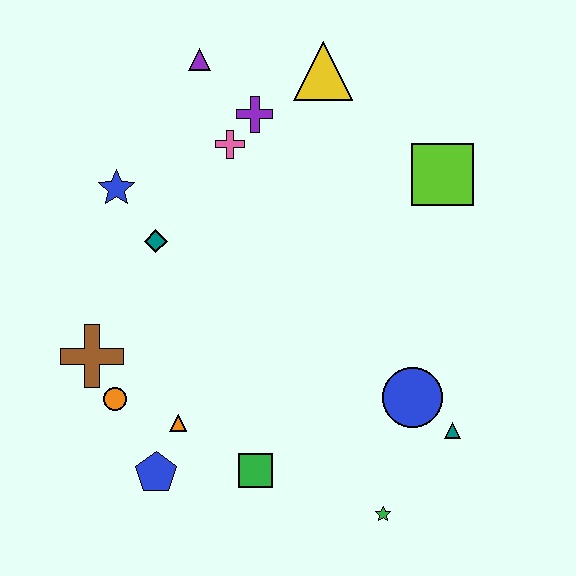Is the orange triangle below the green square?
No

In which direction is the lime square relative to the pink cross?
The lime square is to the right of the pink cross.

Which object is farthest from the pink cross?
The green star is farthest from the pink cross.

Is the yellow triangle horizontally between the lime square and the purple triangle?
Yes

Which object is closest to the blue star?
The teal diamond is closest to the blue star.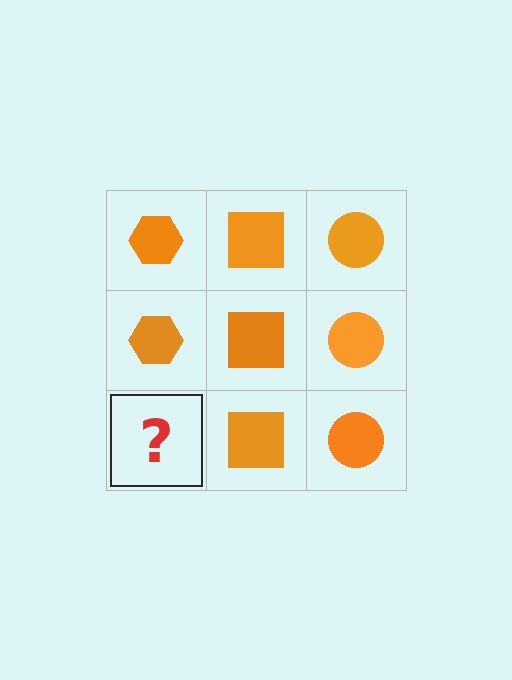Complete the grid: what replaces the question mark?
The question mark should be replaced with an orange hexagon.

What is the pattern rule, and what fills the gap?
The rule is that each column has a consistent shape. The gap should be filled with an orange hexagon.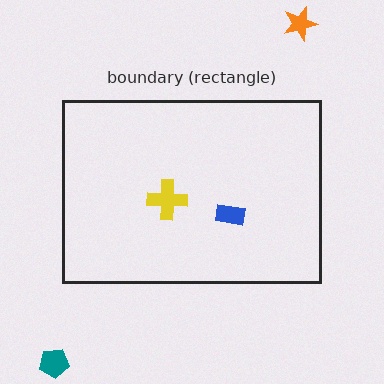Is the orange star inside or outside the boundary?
Outside.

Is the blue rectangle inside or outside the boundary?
Inside.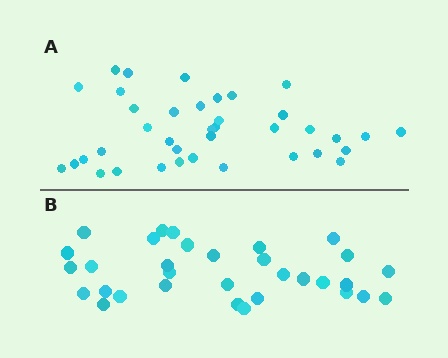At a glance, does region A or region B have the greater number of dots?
Region A (the top region) has more dots.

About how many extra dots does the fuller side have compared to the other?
Region A has about 6 more dots than region B.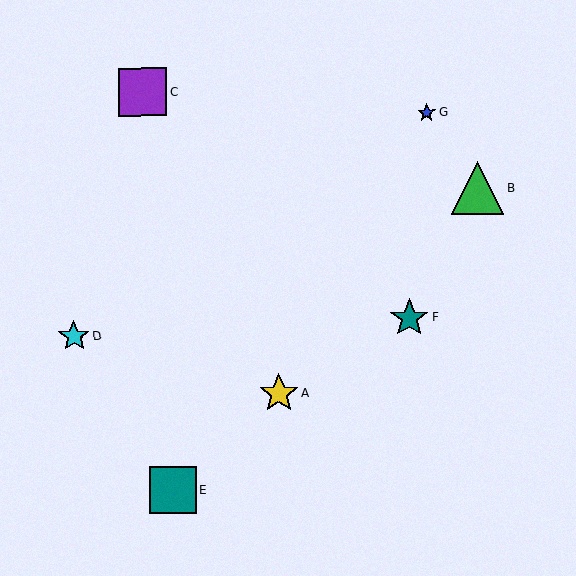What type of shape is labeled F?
Shape F is a teal star.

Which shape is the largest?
The green triangle (labeled B) is the largest.